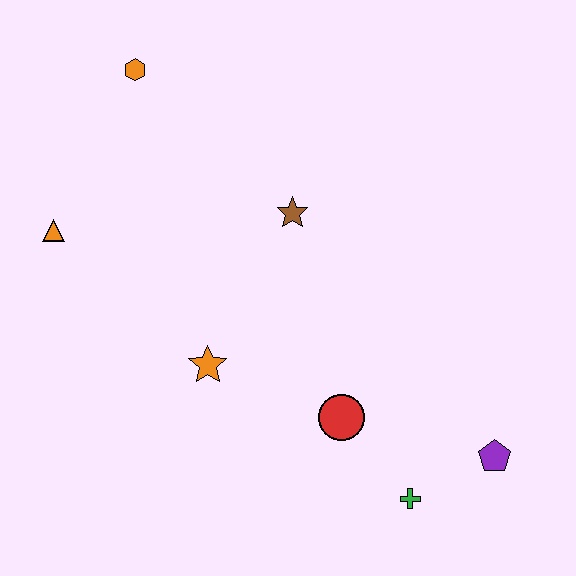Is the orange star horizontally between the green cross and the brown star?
No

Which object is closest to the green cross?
The purple pentagon is closest to the green cross.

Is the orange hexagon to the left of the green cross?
Yes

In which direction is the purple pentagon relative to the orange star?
The purple pentagon is to the right of the orange star.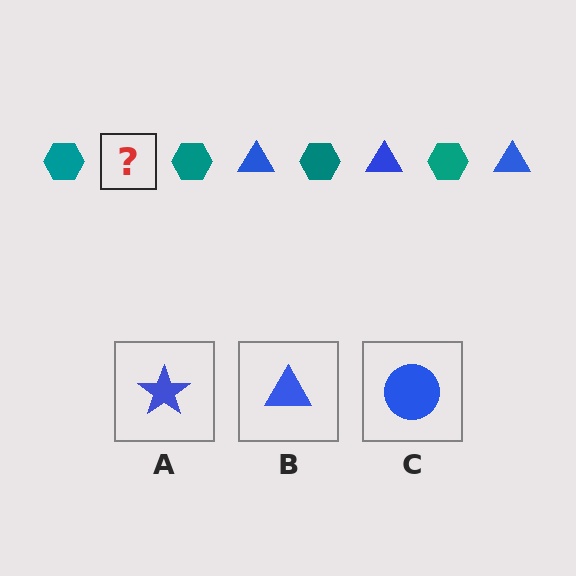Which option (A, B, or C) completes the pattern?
B.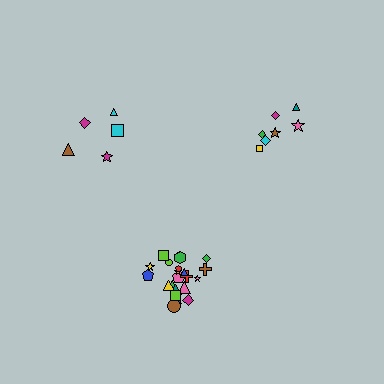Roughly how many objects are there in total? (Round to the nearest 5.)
Roughly 35 objects in total.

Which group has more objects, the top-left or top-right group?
The top-right group.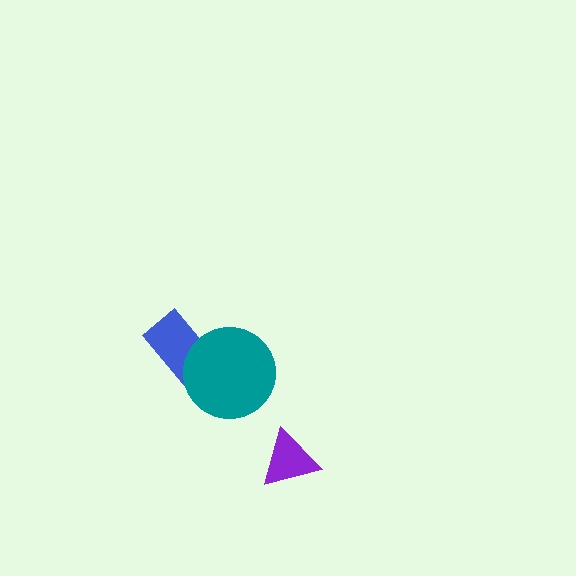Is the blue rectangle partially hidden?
Yes, it is partially covered by another shape.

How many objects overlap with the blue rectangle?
1 object overlaps with the blue rectangle.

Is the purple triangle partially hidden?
No, no other shape covers it.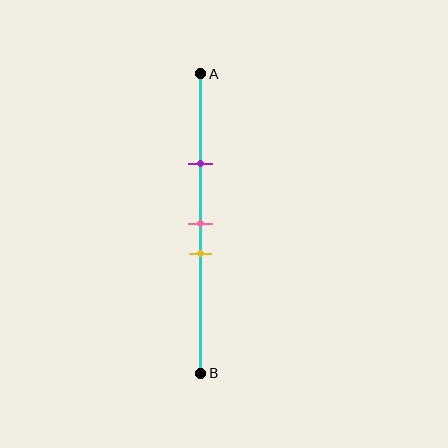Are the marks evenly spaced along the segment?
No, the marks are not evenly spaced.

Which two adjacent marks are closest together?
The pink and yellow marks are the closest adjacent pair.